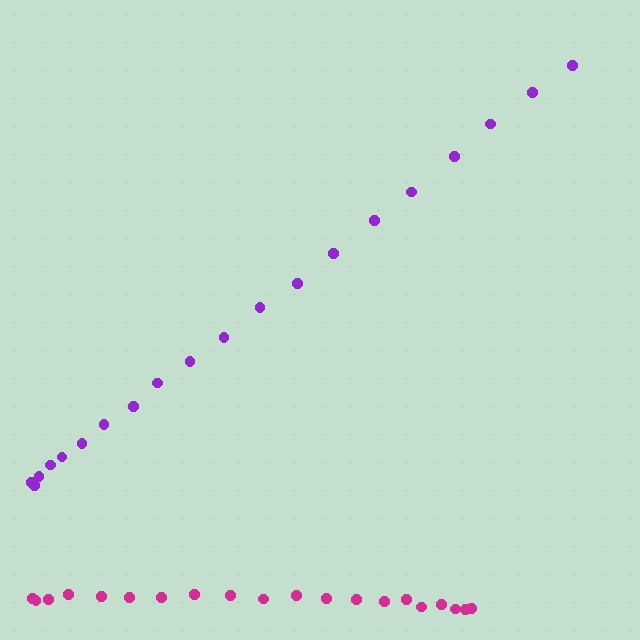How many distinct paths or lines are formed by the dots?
There are 2 distinct paths.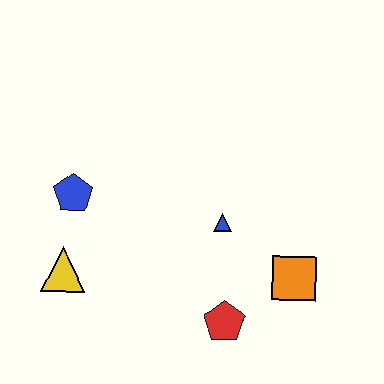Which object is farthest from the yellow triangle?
The orange square is farthest from the yellow triangle.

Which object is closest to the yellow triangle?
The blue pentagon is closest to the yellow triangle.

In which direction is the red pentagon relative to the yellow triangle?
The red pentagon is to the right of the yellow triangle.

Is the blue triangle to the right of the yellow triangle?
Yes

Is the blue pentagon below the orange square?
No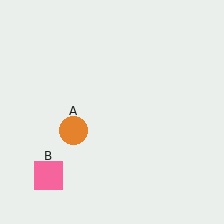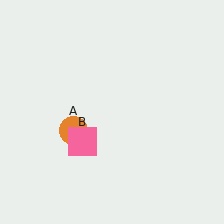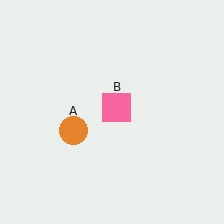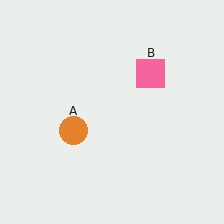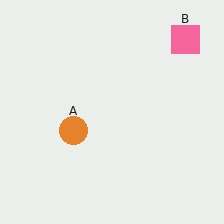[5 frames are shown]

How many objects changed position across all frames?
1 object changed position: pink square (object B).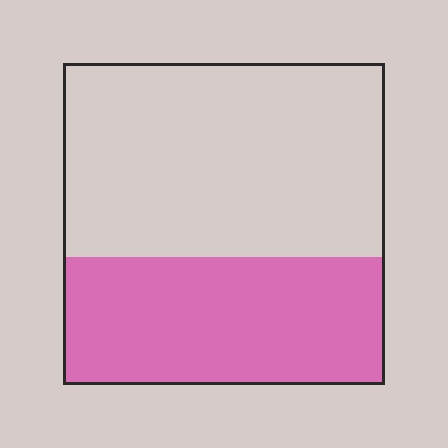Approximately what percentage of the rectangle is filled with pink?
Approximately 40%.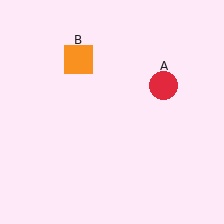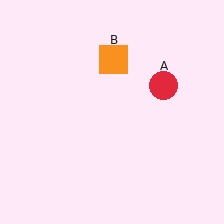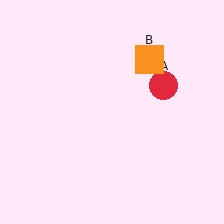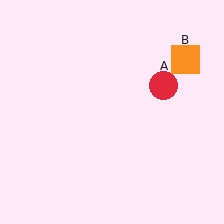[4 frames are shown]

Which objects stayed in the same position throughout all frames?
Red circle (object A) remained stationary.